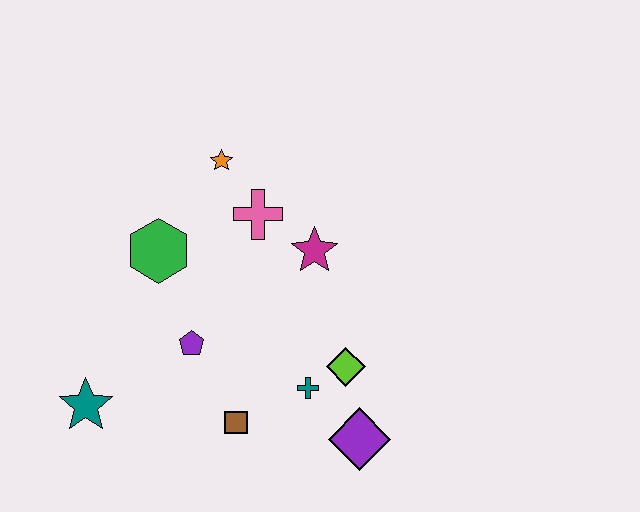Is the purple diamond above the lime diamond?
No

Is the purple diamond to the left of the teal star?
No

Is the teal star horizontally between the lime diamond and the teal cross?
No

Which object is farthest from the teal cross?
The orange star is farthest from the teal cross.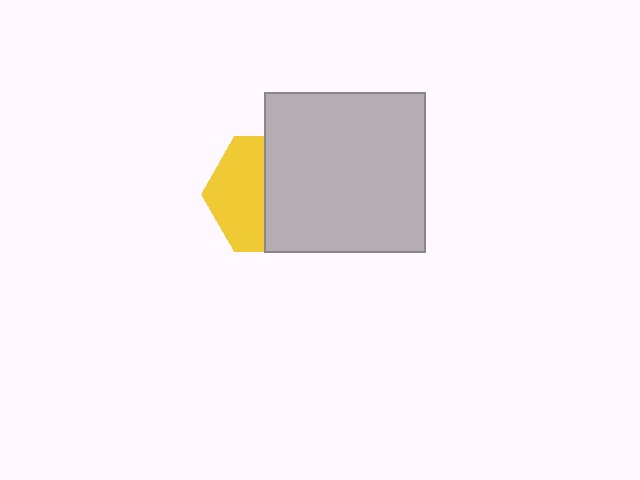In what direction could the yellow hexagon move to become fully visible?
The yellow hexagon could move left. That would shift it out from behind the light gray rectangle entirely.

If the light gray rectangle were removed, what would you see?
You would see the complete yellow hexagon.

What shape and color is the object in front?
The object in front is a light gray rectangle.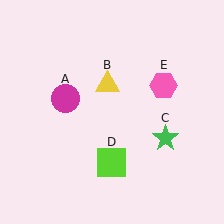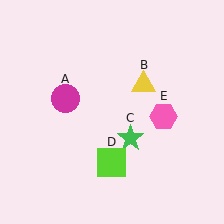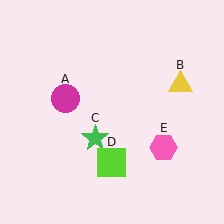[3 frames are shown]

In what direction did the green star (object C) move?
The green star (object C) moved left.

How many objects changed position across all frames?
3 objects changed position: yellow triangle (object B), green star (object C), pink hexagon (object E).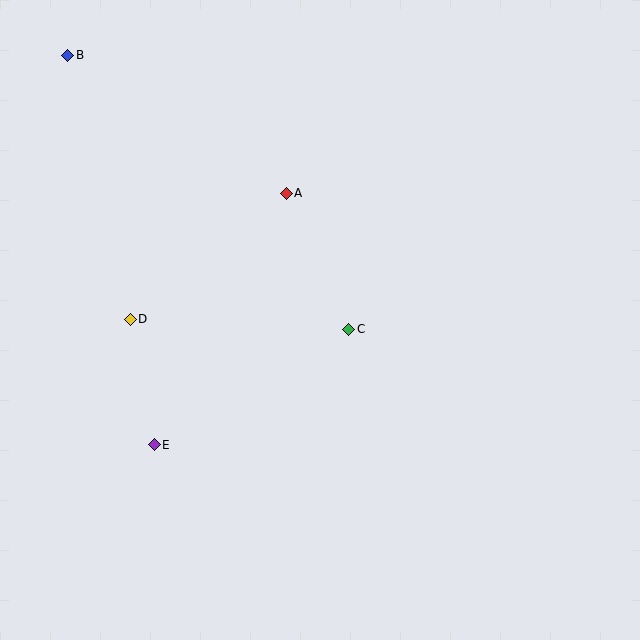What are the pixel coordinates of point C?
Point C is at (349, 329).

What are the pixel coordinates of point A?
Point A is at (286, 193).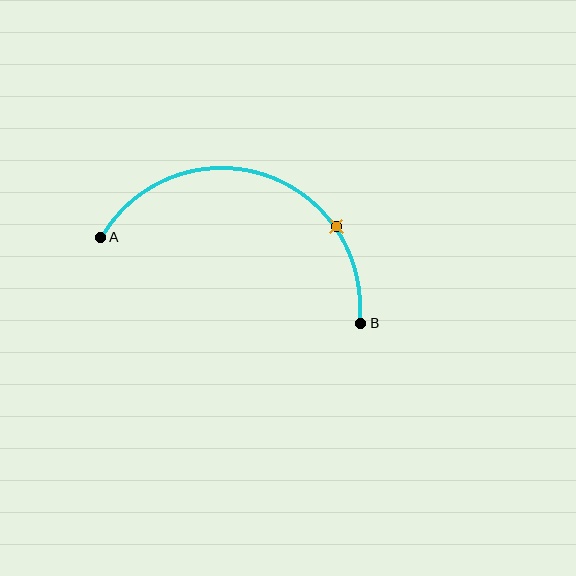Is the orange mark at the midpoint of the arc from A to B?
No. The orange mark lies on the arc but is closer to endpoint B. The arc midpoint would be at the point on the curve equidistant along the arc from both A and B.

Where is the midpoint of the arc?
The arc midpoint is the point on the curve farthest from the straight line joining A and B. It sits above that line.